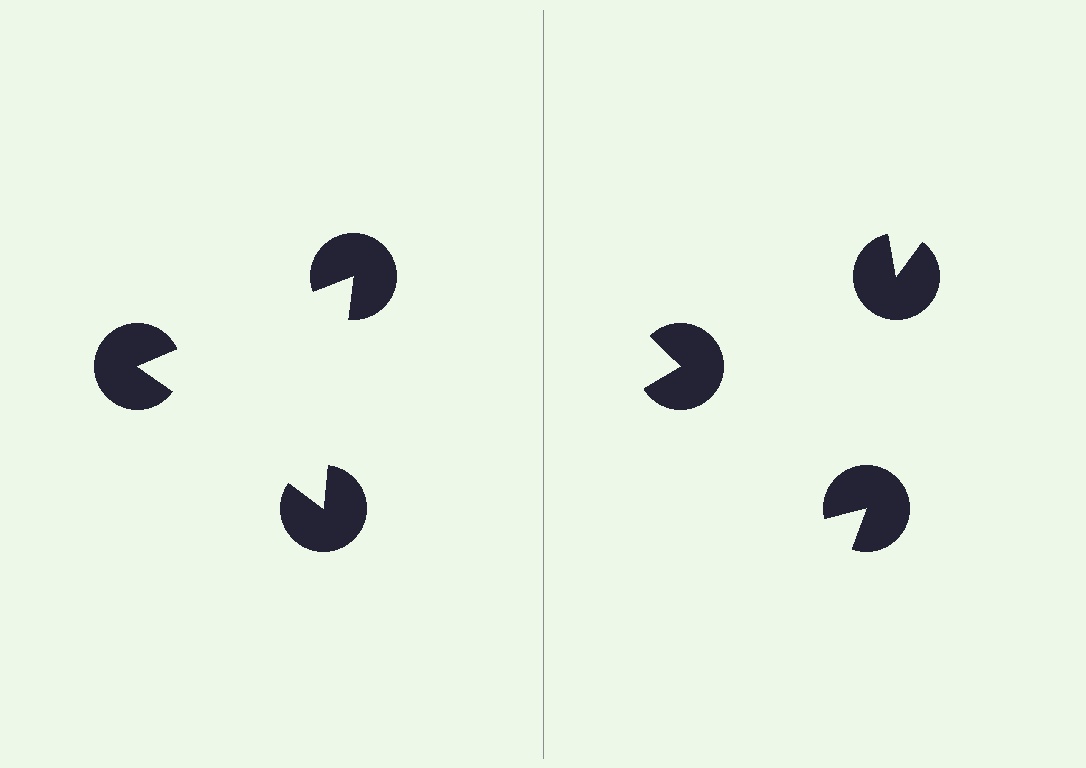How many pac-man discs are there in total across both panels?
6 — 3 on each side.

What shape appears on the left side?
An illusory triangle.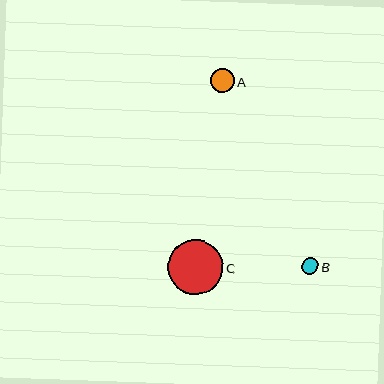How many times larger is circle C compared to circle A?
Circle C is approximately 2.3 times the size of circle A.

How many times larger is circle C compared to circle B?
Circle C is approximately 3.4 times the size of circle B.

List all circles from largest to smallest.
From largest to smallest: C, A, B.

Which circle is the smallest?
Circle B is the smallest with a size of approximately 17 pixels.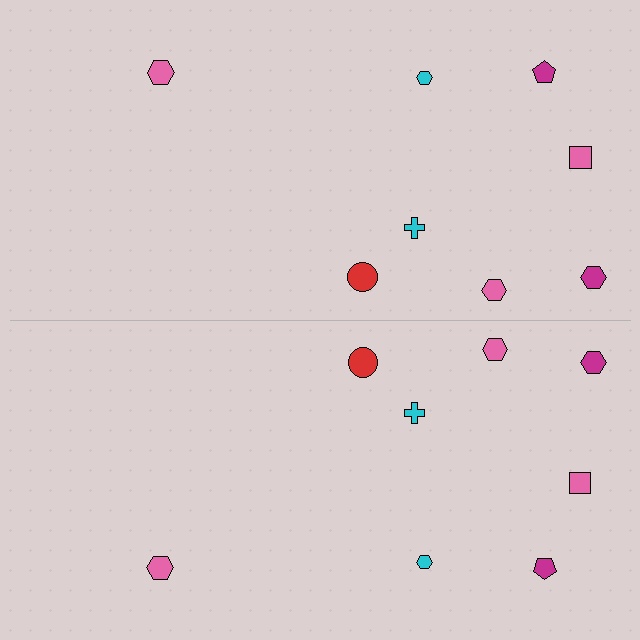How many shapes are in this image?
There are 16 shapes in this image.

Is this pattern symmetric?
Yes, this pattern has bilateral (reflection) symmetry.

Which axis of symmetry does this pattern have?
The pattern has a horizontal axis of symmetry running through the center of the image.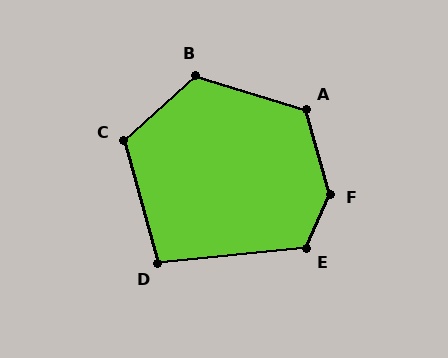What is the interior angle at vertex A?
Approximately 123 degrees (obtuse).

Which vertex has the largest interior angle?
F, at approximately 140 degrees.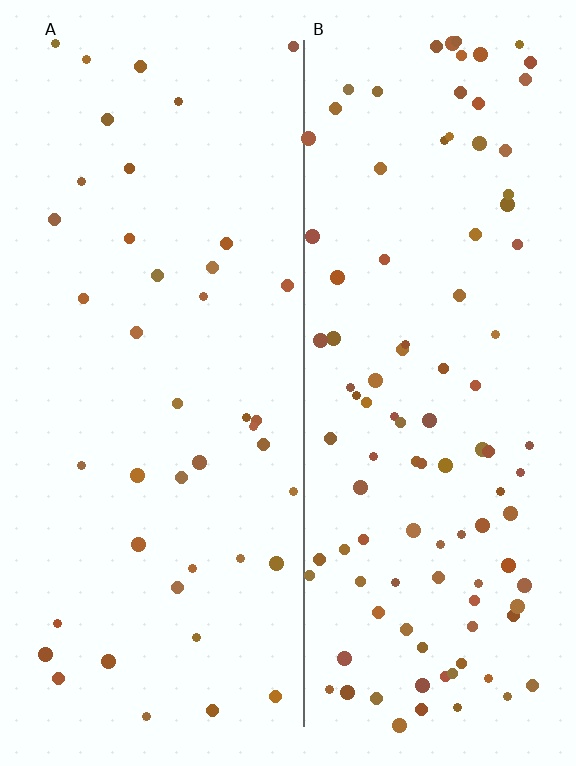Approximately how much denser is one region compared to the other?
Approximately 2.5× — region B over region A.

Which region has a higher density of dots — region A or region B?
B (the right).